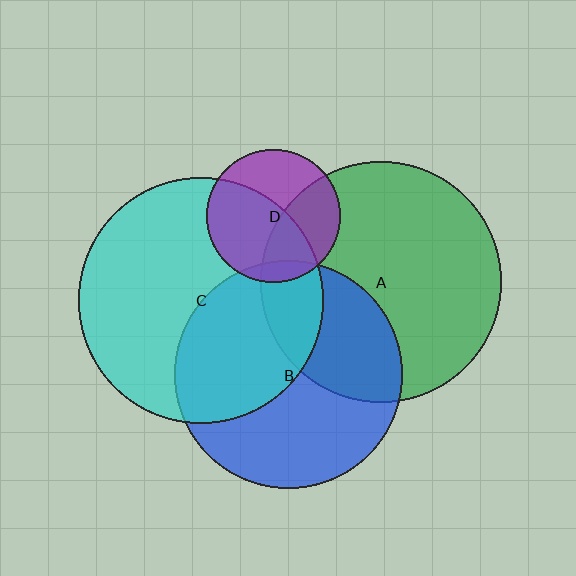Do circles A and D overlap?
Yes.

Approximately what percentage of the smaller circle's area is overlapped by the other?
Approximately 40%.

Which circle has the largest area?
Circle C (cyan).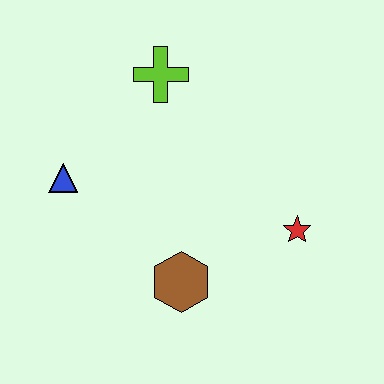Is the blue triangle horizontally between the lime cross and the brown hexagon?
No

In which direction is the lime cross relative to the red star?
The lime cross is above the red star.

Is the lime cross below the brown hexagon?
No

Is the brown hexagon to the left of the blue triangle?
No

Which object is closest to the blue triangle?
The lime cross is closest to the blue triangle.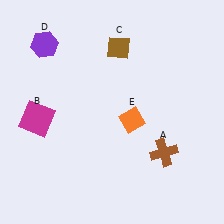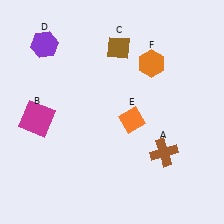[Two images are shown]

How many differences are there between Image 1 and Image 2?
There is 1 difference between the two images.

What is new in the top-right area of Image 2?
An orange hexagon (F) was added in the top-right area of Image 2.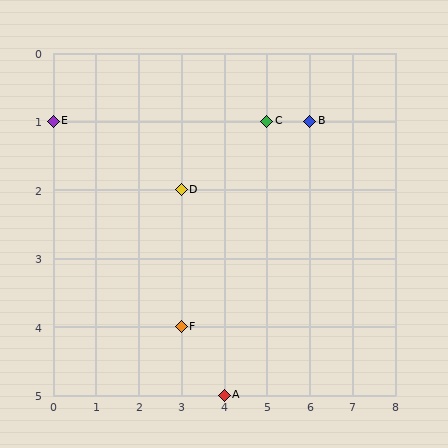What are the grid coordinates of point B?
Point B is at grid coordinates (6, 1).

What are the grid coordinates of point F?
Point F is at grid coordinates (3, 4).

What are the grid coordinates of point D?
Point D is at grid coordinates (3, 2).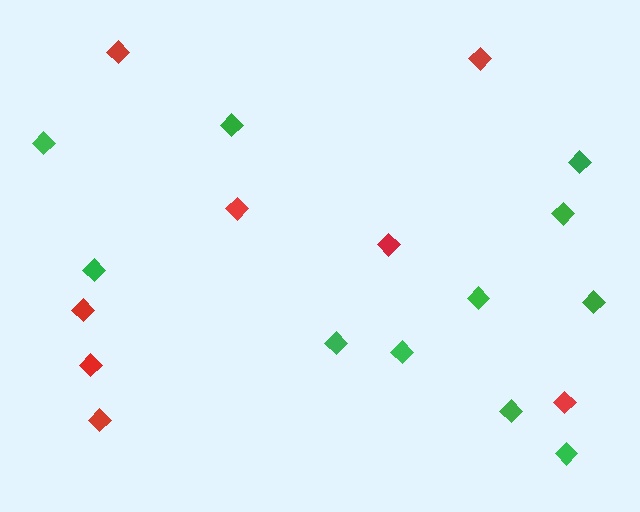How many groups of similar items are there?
There are 2 groups: one group of red diamonds (8) and one group of green diamonds (11).